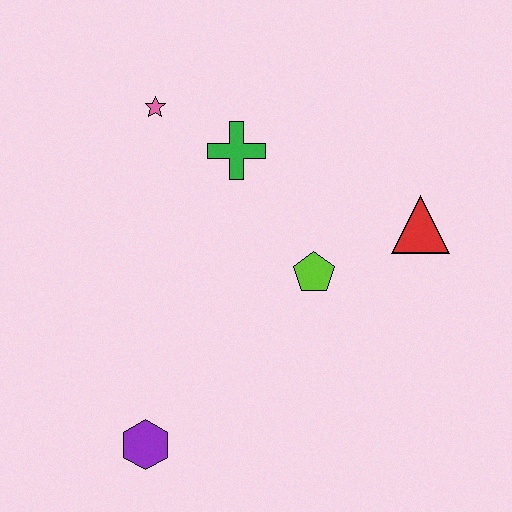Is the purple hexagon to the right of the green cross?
No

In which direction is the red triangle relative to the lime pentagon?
The red triangle is to the right of the lime pentagon.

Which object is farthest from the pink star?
The purple hexagon is farthest from the pink star.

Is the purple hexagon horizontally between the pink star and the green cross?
No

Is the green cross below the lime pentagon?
No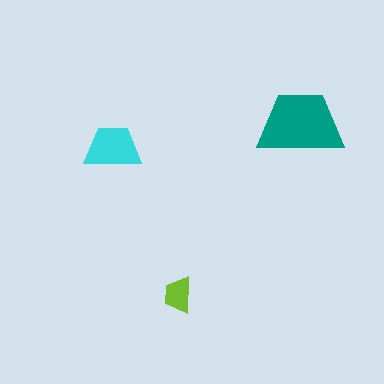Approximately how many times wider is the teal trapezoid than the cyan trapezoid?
About 1.5 times wider.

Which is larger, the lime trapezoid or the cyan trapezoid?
The cyan one.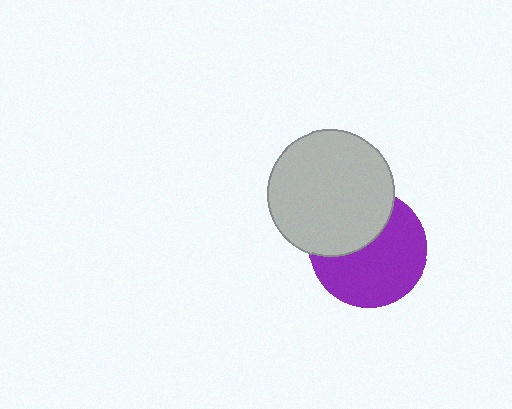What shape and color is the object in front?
The object in front is a light gray circle.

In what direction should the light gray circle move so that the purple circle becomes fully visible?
The light gray circle should move up. That is the shortest direction to clear the overlap and leave the purple circle fully visible.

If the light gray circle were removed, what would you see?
You would see the complete purple circle.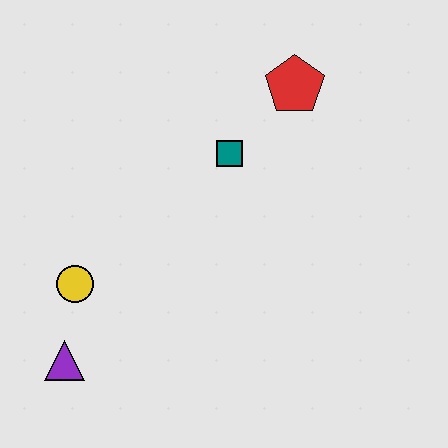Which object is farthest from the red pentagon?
The purple triangle is farthest from the red pentagon.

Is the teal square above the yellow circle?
Yes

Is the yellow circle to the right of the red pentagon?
No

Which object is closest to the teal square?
The red pentagon is closest to the teal square.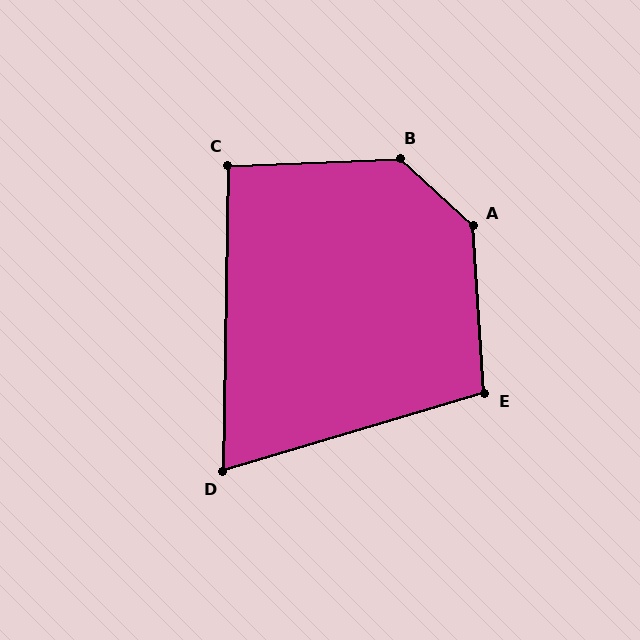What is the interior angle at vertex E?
Approximately 103 degrees (obtuse).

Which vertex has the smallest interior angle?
D, at approximately 72 degrees.